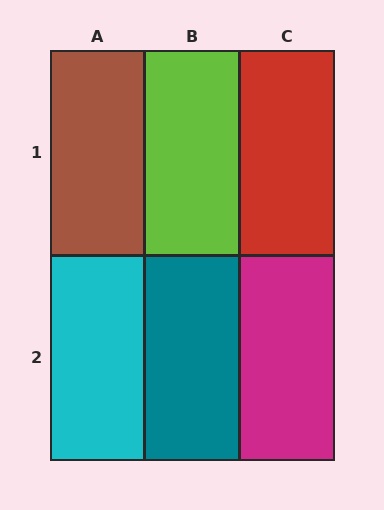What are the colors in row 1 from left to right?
Brown, lime, red.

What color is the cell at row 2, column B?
Teal.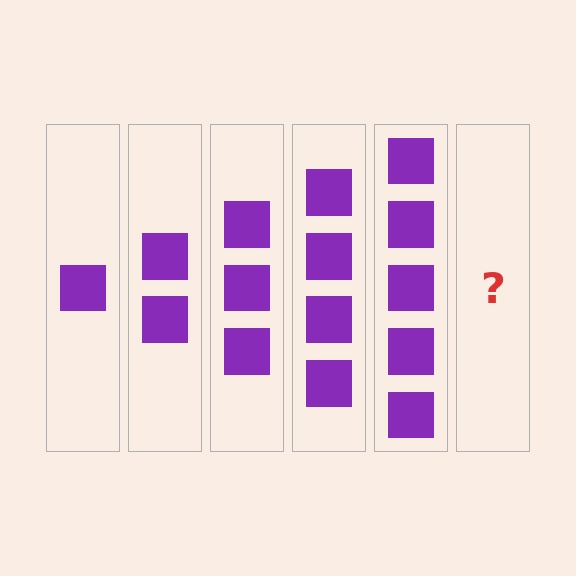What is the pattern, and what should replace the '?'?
The pattern is that each step adds one more square. The '?' should be 6 squares.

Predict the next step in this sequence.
The next step is 6 squares.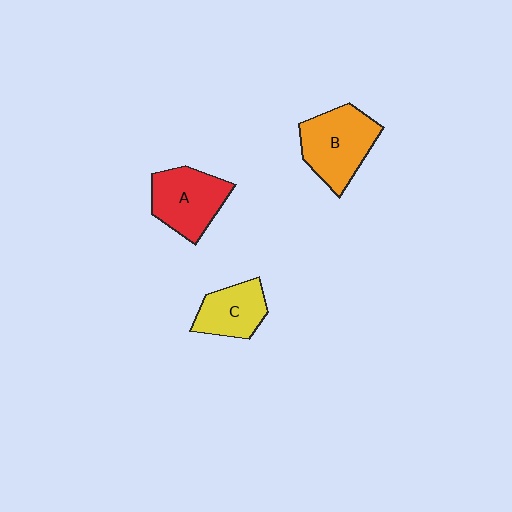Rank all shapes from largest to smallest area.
From largest to smallest: B (orange), A (red), C (yellow).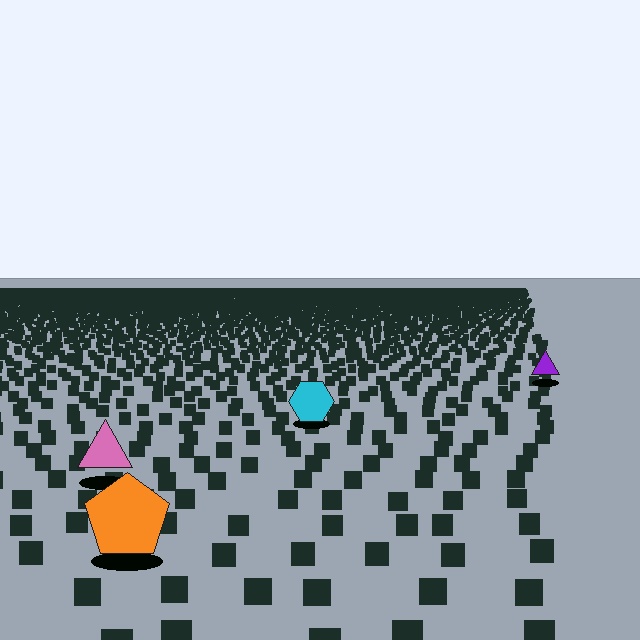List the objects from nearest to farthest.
From nearest to farthest: the orange pentagon, the pink triangle, the cyan hexagon, the purple triangle.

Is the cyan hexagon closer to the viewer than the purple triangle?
Yes. The cyan hexagon is closer — you can tell from the texture gradient: the ground texture is coarser near it.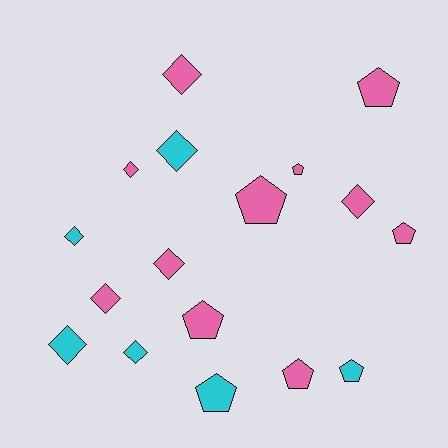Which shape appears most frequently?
Diamond, with 9 objects.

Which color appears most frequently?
Pink, with 11 objects.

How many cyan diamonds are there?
There are 4 cyan diamonds.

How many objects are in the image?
There are 17 objects.